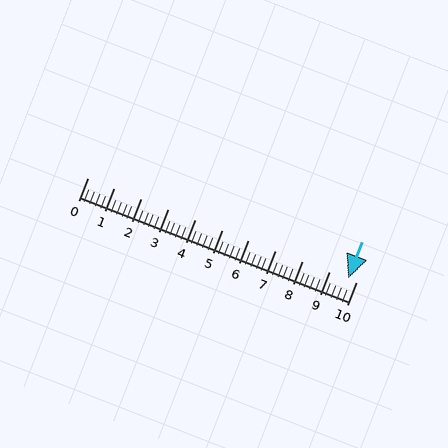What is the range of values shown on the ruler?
The ruler shows values from 0 to 10.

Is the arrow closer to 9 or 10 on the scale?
The arrow is closer to 10.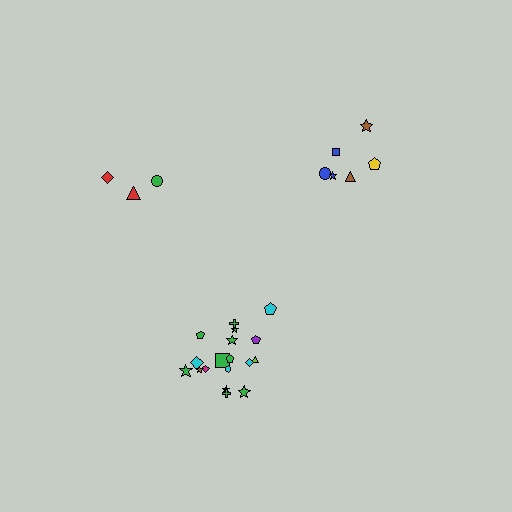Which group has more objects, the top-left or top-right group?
The top-right group.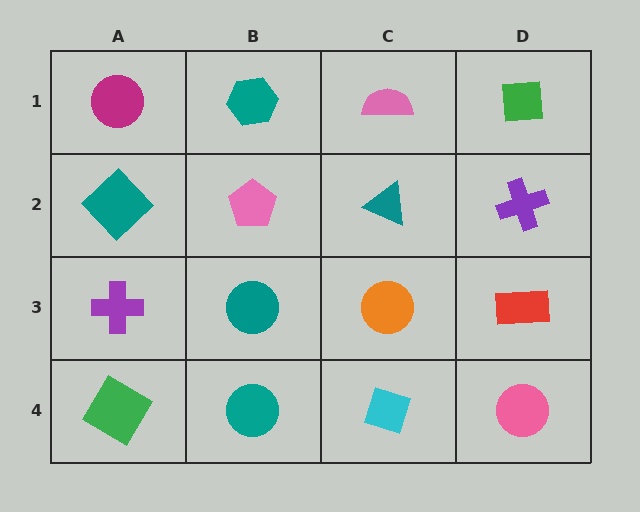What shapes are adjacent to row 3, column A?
A teal diamond (row 2, column A), a green diamond (row 4, column A), a teal circle (row 3, column B).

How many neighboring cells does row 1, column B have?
3.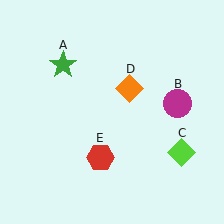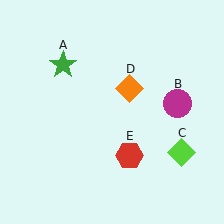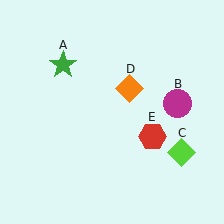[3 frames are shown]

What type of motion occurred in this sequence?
The red hexagon (object E) rotated counterclockwise around the center of the scene.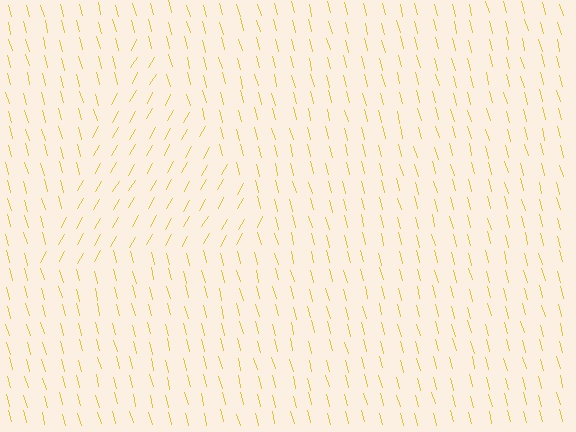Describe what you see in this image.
The image is filled with small yellow line segments. A triangle region in the image has lines oriented differently from the surrounding lines, creating a visible texture boundary.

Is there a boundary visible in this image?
Yes, there is a texture boundary formed by a change in line orientation.